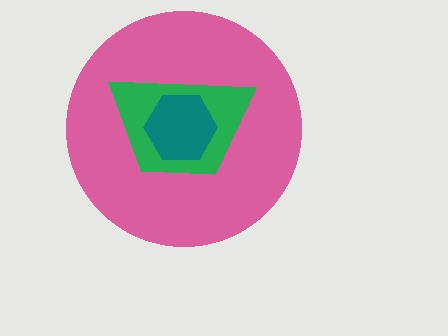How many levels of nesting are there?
3.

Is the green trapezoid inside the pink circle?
Yes.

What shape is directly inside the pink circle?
The green trapezoid.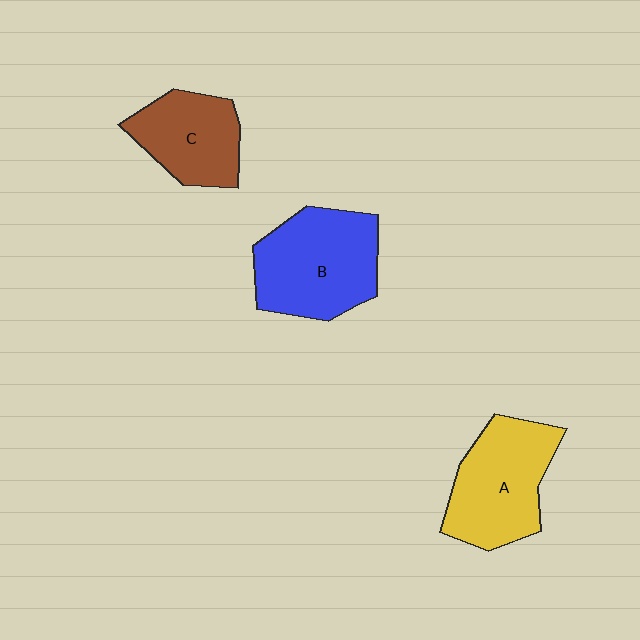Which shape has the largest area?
Shape B (blue).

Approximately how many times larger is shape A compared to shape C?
Approximately 1.3 times.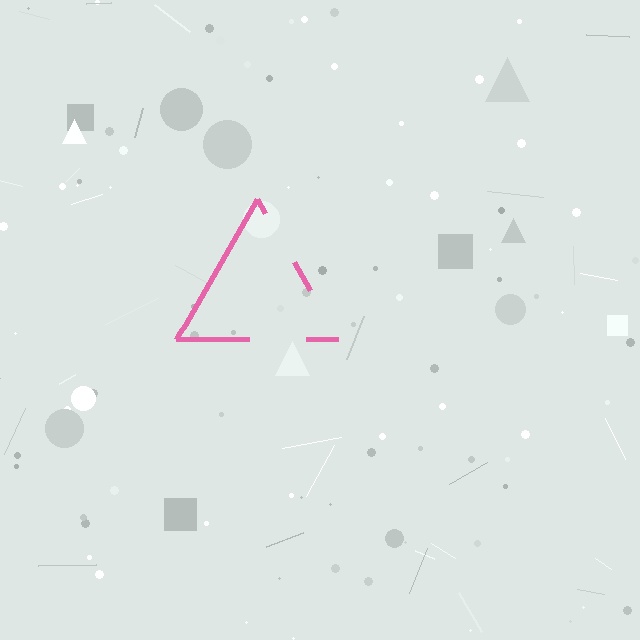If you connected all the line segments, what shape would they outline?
They would outline a triangle.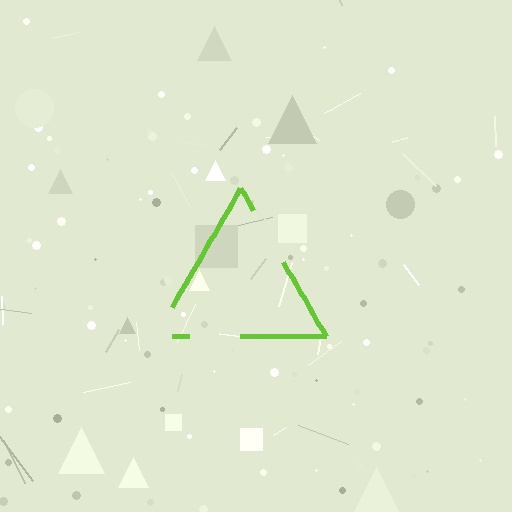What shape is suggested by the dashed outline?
The dashed outline suggests a triangle.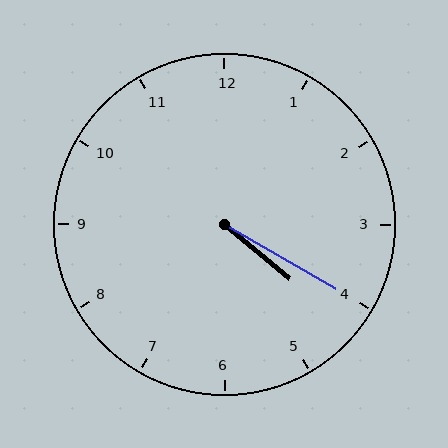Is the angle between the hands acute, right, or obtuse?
It is acute.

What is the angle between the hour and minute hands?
Approximately 10 degrees.